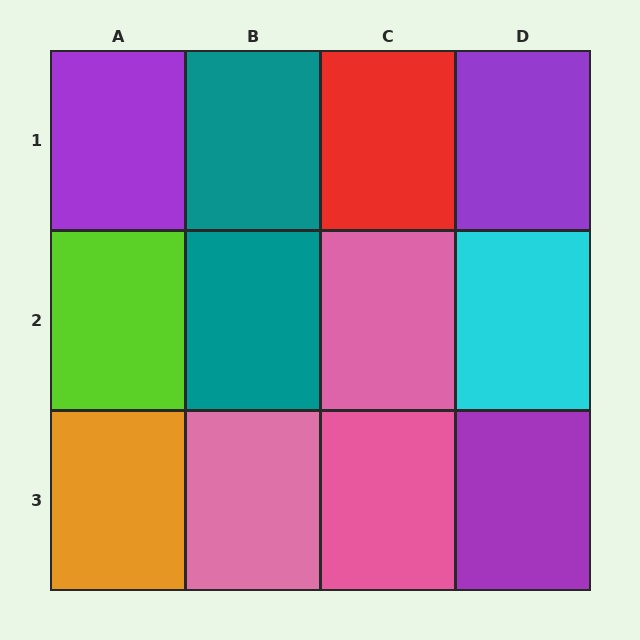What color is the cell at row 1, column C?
Red.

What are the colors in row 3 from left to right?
Orange, pink, pink, purple.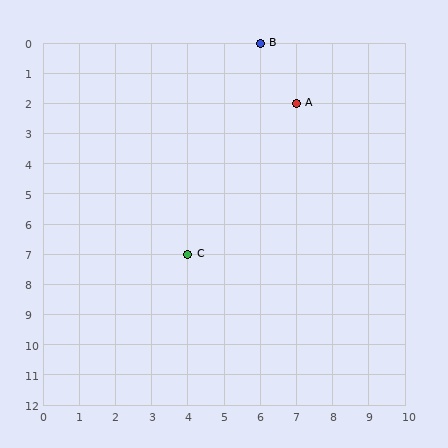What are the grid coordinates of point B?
Point B is at grid coordinates (6, 0).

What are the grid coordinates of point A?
Point A is at grid coordinates (7, 2).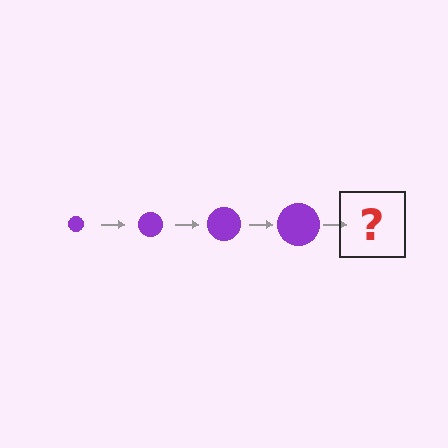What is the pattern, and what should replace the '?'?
The pattern is that the circle gets progressively larger each step. The '?' should be a purple circle, larger than the previous one.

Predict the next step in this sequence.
The next step is a purple circle, larger than the previous one.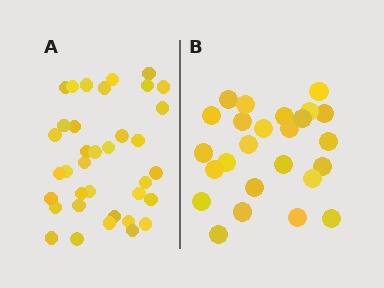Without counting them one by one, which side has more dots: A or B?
Region A (the left region) has more dots.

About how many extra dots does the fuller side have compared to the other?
Region A has roughly 12 or so more dots than region B.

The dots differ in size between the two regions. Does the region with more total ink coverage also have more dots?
No. Region B has more total ink coverage because its dots are larger, but region A actually contains more individual dots. Total area can be misleading — the number of items is what matters here.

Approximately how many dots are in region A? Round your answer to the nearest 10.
About 40 dots. (The exact count is 36, which rounds to 40.)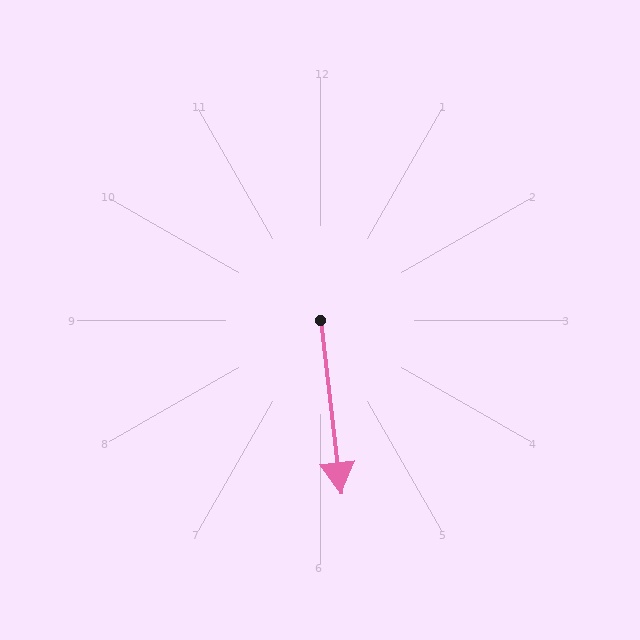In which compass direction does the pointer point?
South.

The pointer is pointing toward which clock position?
Roughly 6 o'clock.